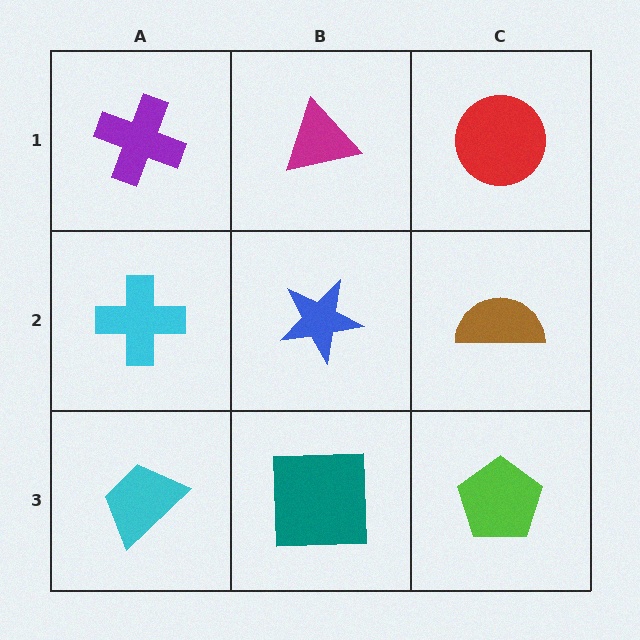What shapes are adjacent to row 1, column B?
A blue star (row 2, column B), a purple cross (row 1, column A), a red circle (row 1, column C).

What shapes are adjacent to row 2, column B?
A magenta triangle (row 1, column B), a teal square (row 3, column B), a cyan cross (row 2, column A), a brown semicircle (row 2, column C).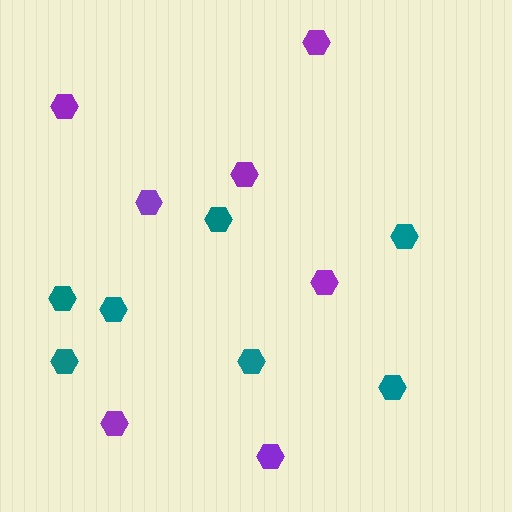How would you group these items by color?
There are 2 groups: one group of teal hexagons (7) and one group of purple hexagons (7).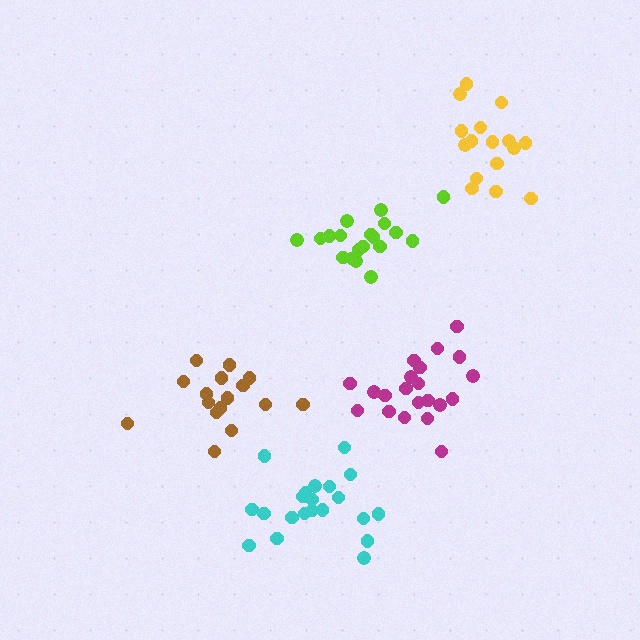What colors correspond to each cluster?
The clusters are colored: brown, yellow, cyan, magenta, lime.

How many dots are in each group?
Group 1: 16 dots, Group 2: 16 dots, Group 3: 21 dots, Group 4: 21 dots, Group 5: 19 dots (93 total).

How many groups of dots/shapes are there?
There are 5 groups.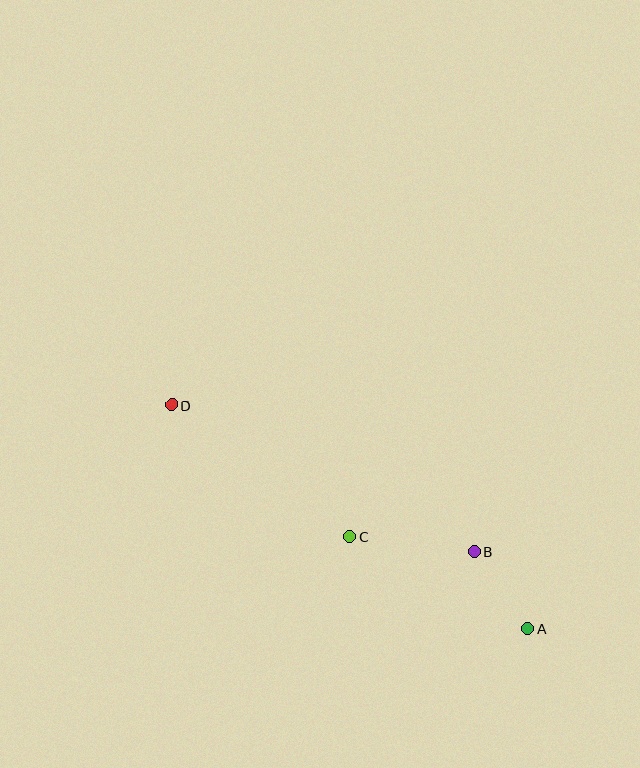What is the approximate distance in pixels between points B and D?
The distance between B and D is approximately 336 pixels.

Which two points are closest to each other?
Points A and B are closest to each other.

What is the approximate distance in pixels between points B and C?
The distance between B and C is approximately 125 pixels.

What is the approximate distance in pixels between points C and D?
The distance between C and D is approximately 221 pixels.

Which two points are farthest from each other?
Points A and D are farthest from each other.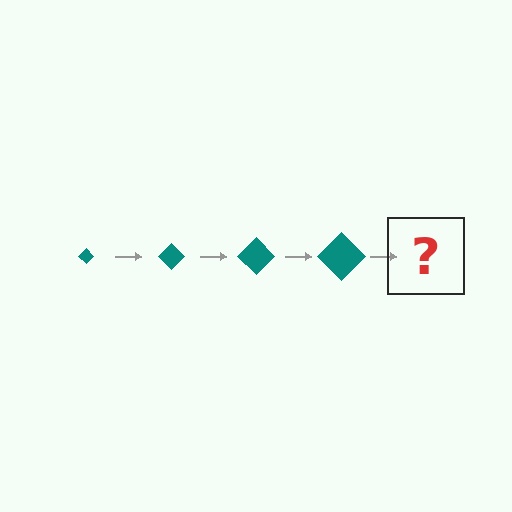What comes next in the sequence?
The next element should be a teal diamond, larger than the previous one.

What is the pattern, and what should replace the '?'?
The pattern is that the diamond gets progressively larger each step. The '?' should be a teal diamond, larger than the previous one.